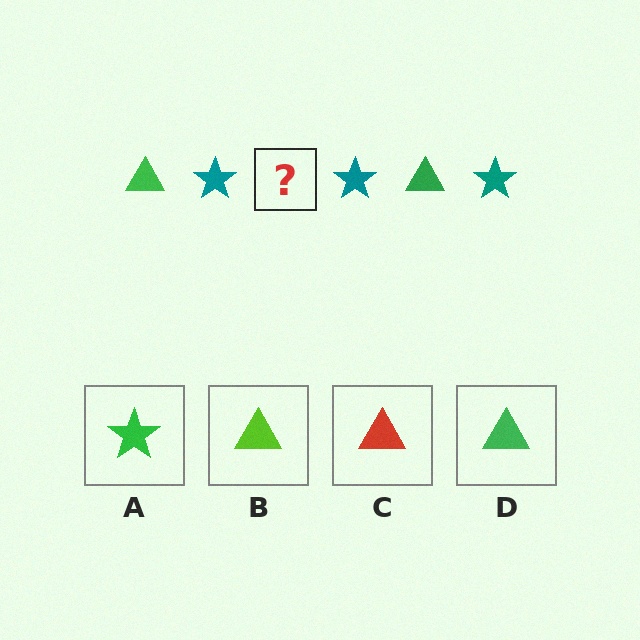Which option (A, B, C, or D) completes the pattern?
D.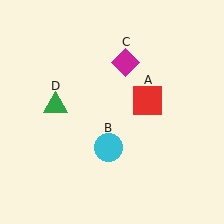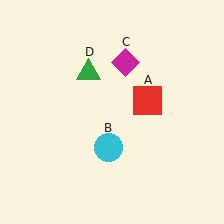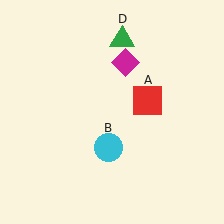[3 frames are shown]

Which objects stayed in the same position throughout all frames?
Red square (object A) and cyan circle (object B) and magenta diamond (object C) remained stationary.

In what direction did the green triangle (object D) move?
The green triangle (object D) moved up and to the right.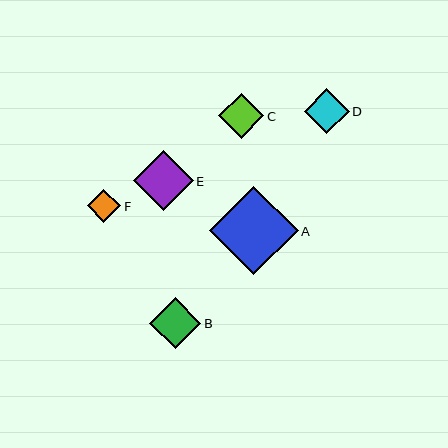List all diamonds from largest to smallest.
From largest to smallest: A, E, B, D, C, F.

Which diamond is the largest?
Diamond A is the largest with a size of approximately 88 pixels.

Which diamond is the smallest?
Diamond F is the smallest with a size of approximately 33 pixels.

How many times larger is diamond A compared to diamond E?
Diamond A is approximately 1.5 times the size of diamond E.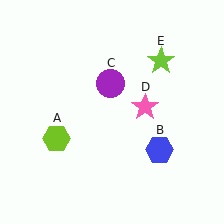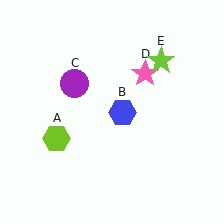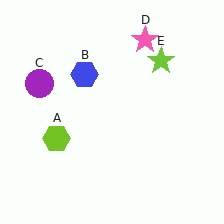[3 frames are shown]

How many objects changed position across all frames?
3 objects changed position: blue hexagon (object B), purple circle (object C), pink star (object D).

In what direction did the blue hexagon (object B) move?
The blue hexagon (object B) moved up and to the left.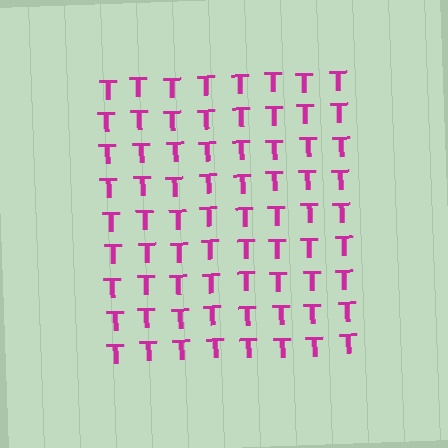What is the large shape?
The large shape is a square.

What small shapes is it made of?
It is made of small letter T's.